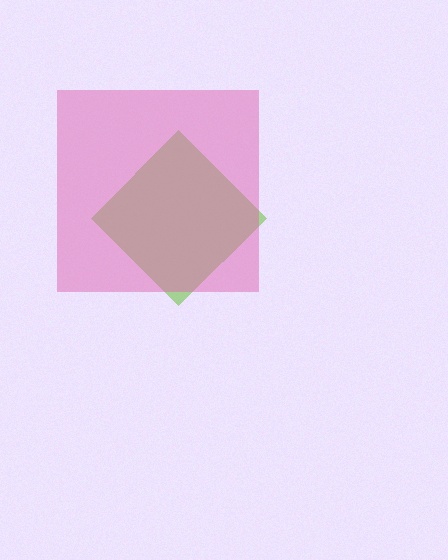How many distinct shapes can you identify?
There are 2 distinct shapes: a lime diamond, a pink square.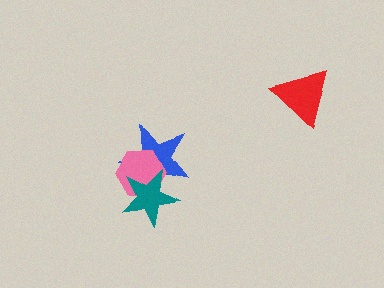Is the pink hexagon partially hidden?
Yes, it is partially covered by another shape.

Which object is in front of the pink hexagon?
The teal star is in front of the pink hexagon.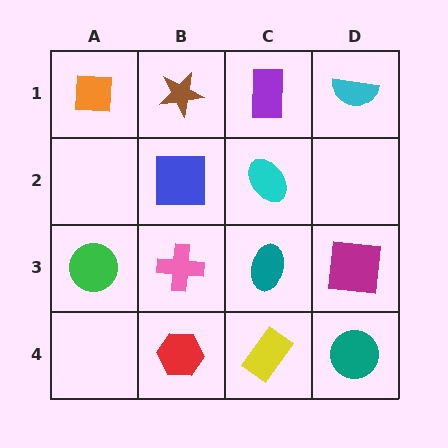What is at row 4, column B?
A red hexagon.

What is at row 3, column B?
A pink cross.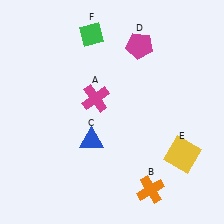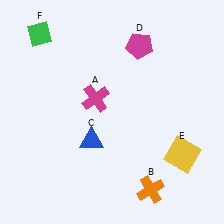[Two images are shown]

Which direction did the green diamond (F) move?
The green diamond (F) moved left.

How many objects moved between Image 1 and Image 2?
1 object moved between the two images.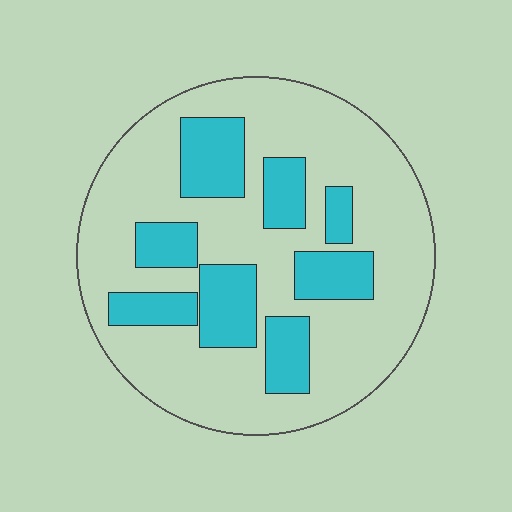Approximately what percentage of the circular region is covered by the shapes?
Approximately 30%.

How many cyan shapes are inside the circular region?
8.